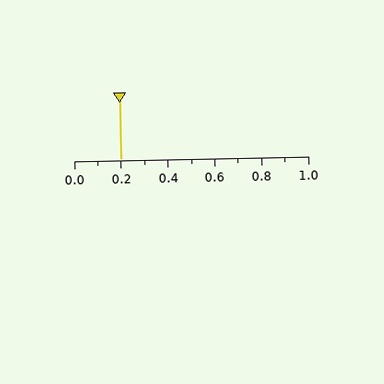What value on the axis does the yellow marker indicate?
The marker indicates approximately 0.2.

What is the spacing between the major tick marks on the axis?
The major ticks are spaced 0.2 apart.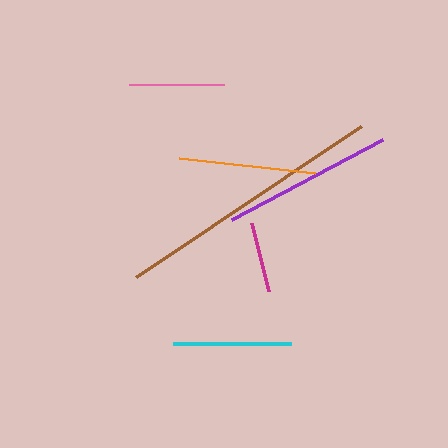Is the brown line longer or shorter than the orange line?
The brown line is longer than the orange line.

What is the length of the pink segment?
The pink segment is approximately 95 pixels long.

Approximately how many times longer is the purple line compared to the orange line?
The purple line is approximately 1.2 times the length of the orange line.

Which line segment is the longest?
The brown line is the longest at approximately 271 pixels.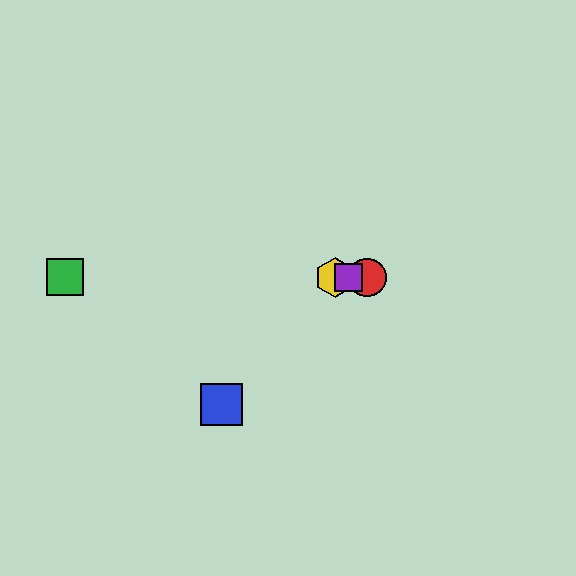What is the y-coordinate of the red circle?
The red circle is at y≈277.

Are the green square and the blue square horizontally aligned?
No, the green square is at y≈277 and the blue square is at y≈405.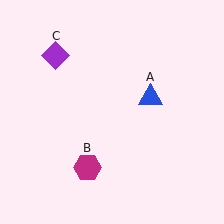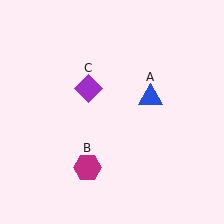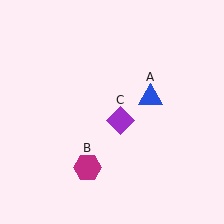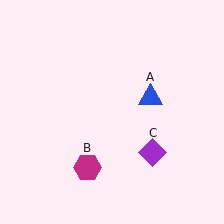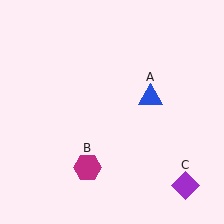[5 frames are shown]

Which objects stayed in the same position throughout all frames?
Blue triangle (object A) and magenta hexagon (object B) remained stationary.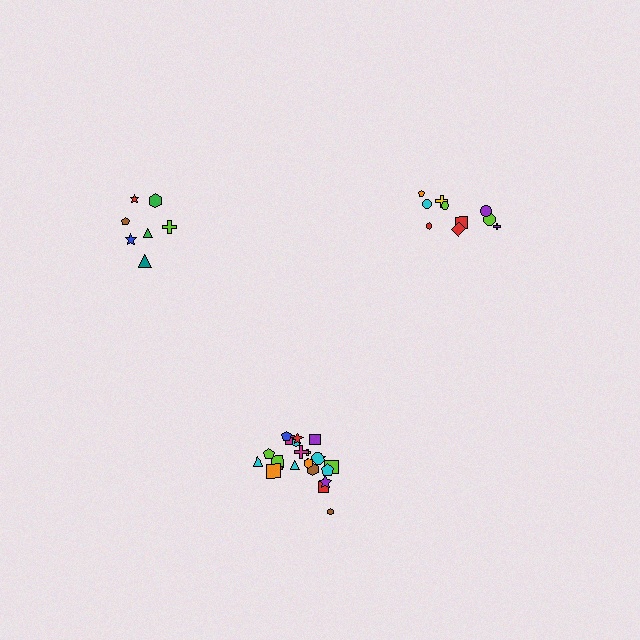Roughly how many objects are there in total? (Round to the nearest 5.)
Roughly 40 objects in total.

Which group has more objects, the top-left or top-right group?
The top-right group.